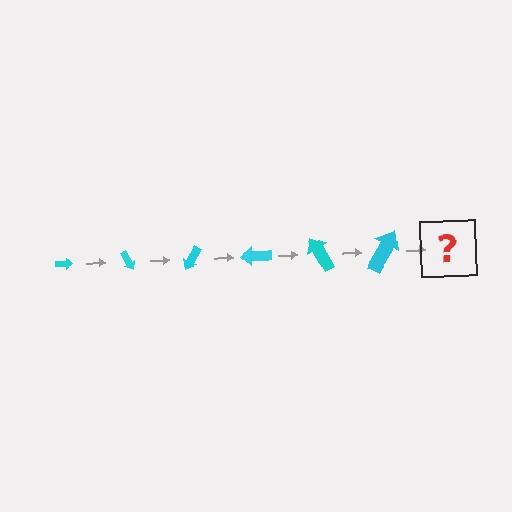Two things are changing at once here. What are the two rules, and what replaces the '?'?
The two rules are that the arrow grows larger each step and it rotates 60 degrees each step. The '?' should be an arrow, larger than the previous one and rotated 360 degrees from the start.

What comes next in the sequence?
The next element should be an arrow, larger than the previous one and rotated 360 degrees from the start.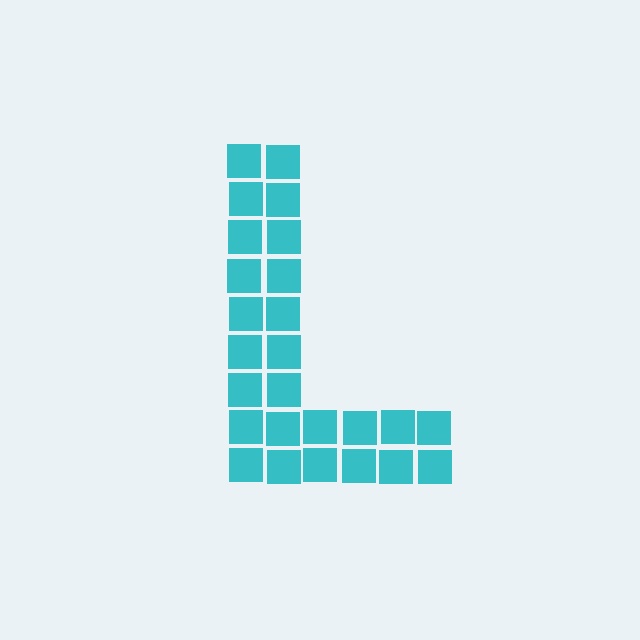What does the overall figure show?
The overall figure shows the letter L.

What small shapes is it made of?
It is made of small squares.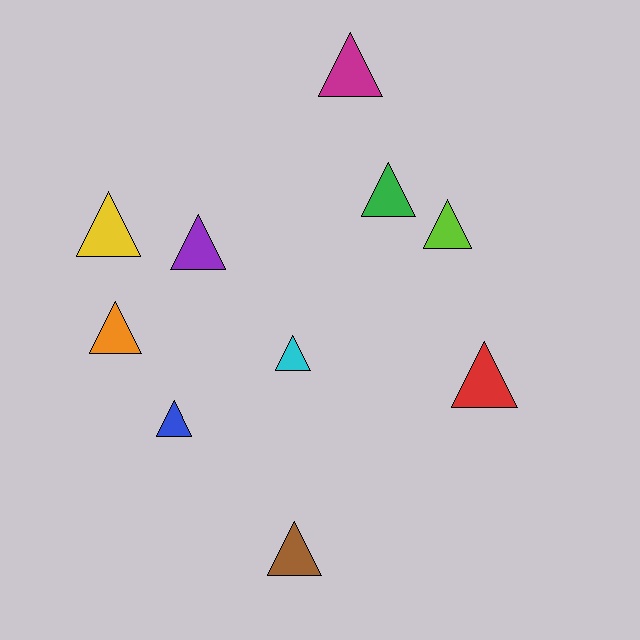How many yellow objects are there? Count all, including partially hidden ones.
There is 1 yellow object.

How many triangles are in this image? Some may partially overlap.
There are 10 triangles.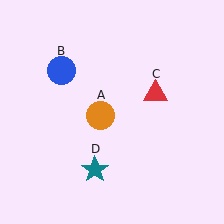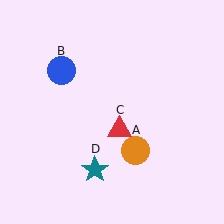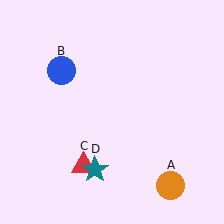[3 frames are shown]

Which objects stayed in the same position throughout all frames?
Blue circle (object B) and teal star (object D) remained stationary.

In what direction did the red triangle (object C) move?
The red triangle (object C) moved down and to the left.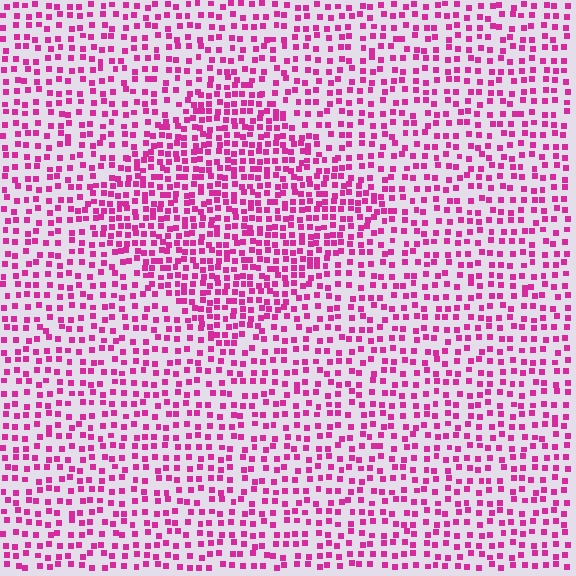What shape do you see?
I see a diamond.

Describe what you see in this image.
The image contains small magenta elements arranged at two different densities. A diamond-shaped region is visible where the elements are more densely packed than the surrounding area.